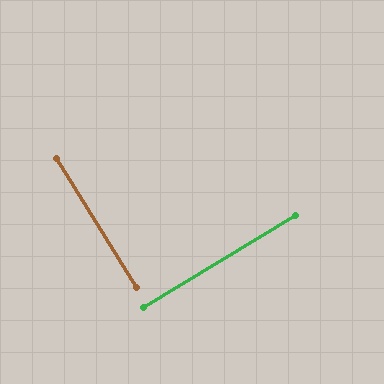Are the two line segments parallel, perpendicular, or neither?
Perpendicular — they meet at approximately 89°.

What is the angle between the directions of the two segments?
Approximately 89 degrees.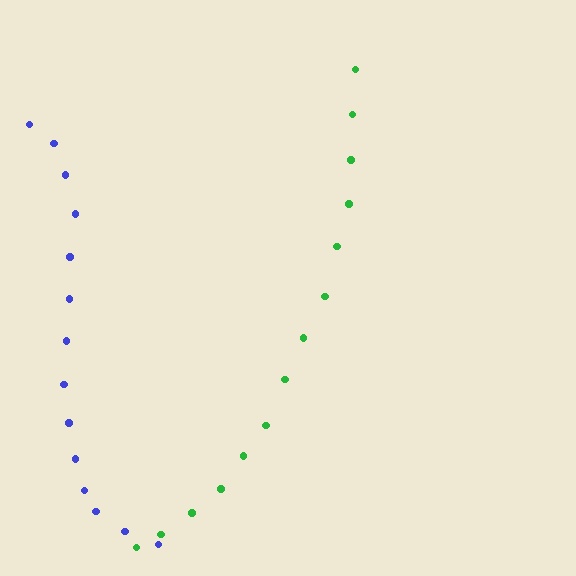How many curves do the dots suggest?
There are 2 distinct paths.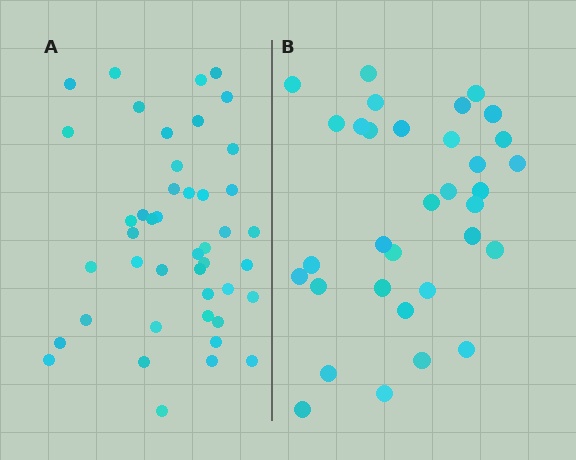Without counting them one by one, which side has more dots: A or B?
Region A (the left region) has more dots.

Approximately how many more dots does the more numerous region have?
Region A has roughly 12 or so more dots than region B.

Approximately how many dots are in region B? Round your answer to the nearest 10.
About 30 dots. (The exact count is 33, which rounds to 30.)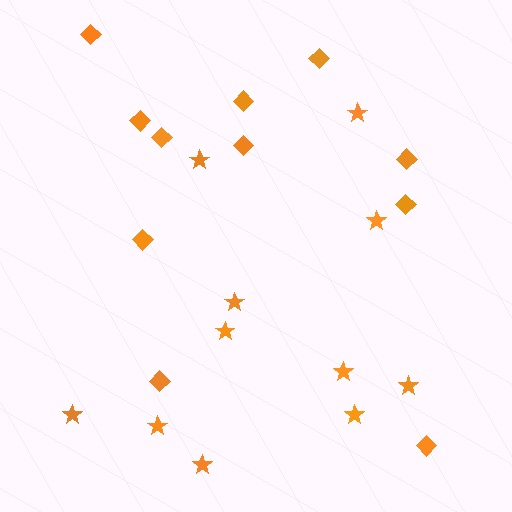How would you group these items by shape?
There are 2 groups: one group of stars (11) and one group of diamonds (11).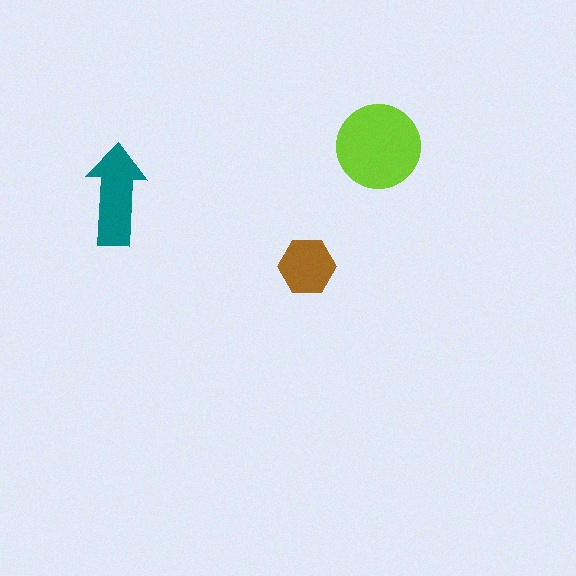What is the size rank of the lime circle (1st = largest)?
1st.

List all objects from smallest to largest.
The brown hexagon, the teal arrow, the lime circle.